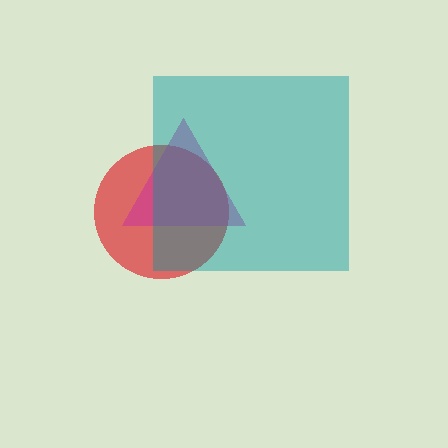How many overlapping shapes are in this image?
There are 3 overlapping shapes in the image.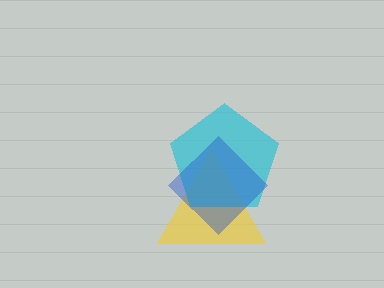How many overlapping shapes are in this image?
There are 3 overlapping shapes in the image.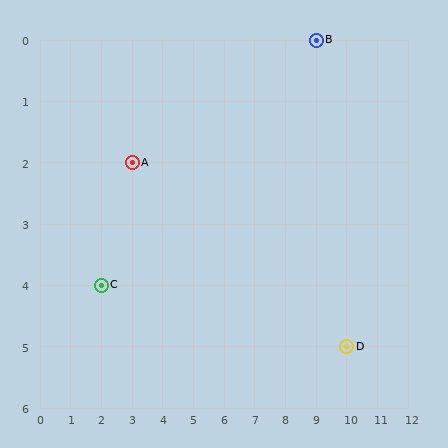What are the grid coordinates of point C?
Point C is at grid coordinates (2, 4).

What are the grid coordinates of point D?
Point D is at grid coordinates (10, 5).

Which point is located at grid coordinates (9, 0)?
Point B is at (9, 0).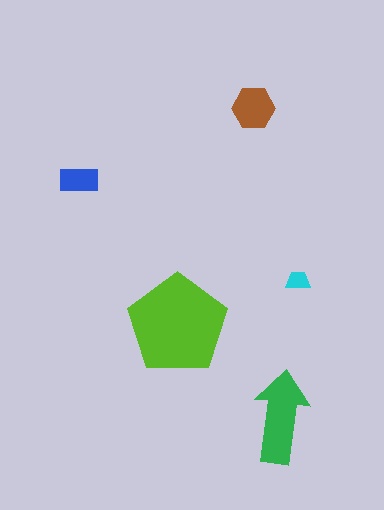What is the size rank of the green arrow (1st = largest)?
2nd.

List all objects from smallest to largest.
The cyan trapezoid, the blue rectangle, the brown hexagon, the green arrow, the lime pentagon.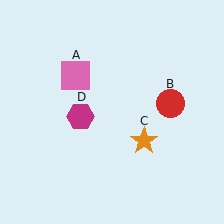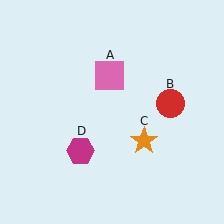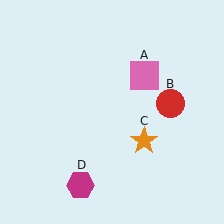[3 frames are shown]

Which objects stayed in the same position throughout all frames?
Red circle (object B) and orange star (object C) remained stationary.